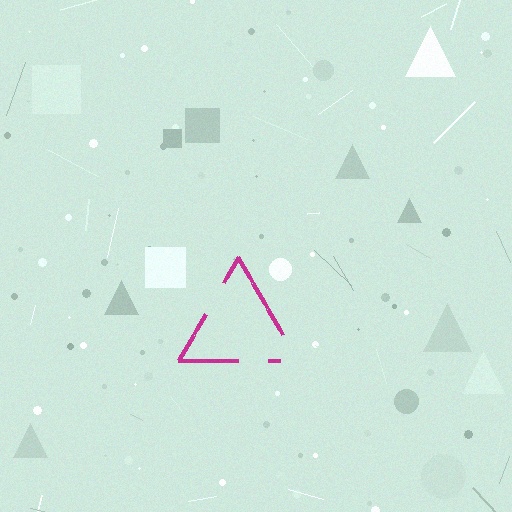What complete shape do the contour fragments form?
The contour fragments form a triangle.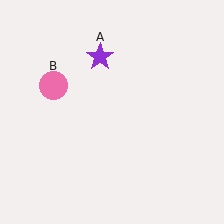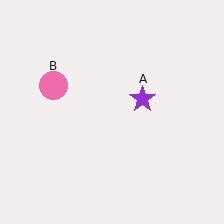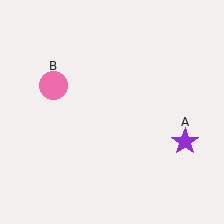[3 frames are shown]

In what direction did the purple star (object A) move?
The purple star (object A) moved down and to the right.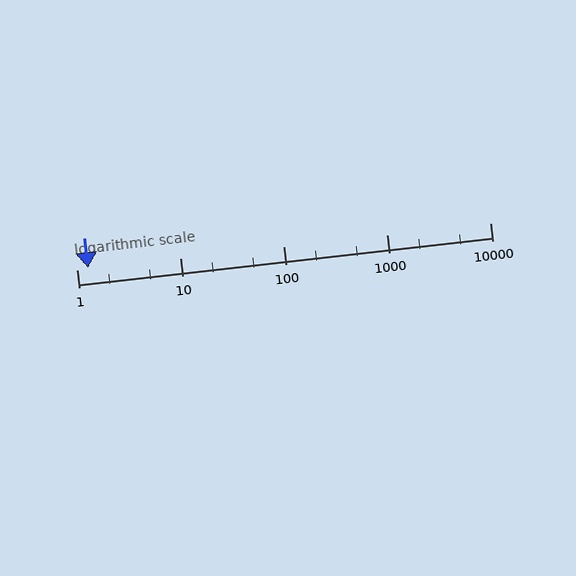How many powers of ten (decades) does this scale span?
The scale spans 4 decades, from 1 to 10000.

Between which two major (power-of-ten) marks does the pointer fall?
The pointer is between 1 and 10.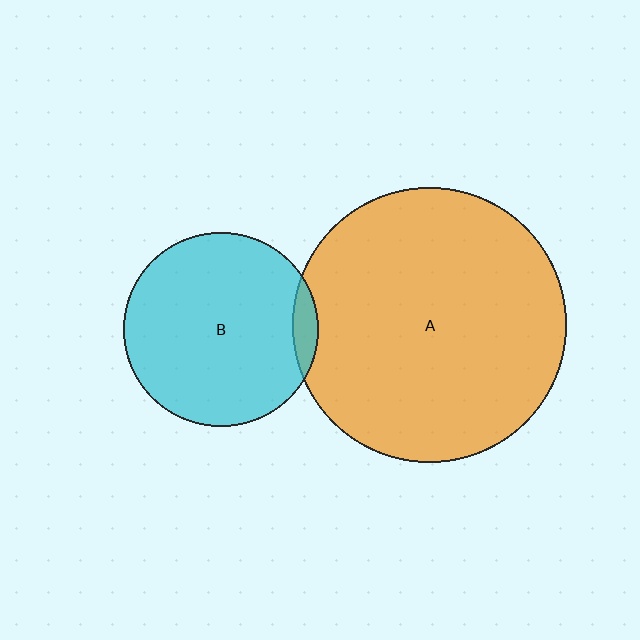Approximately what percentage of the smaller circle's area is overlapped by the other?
Approximately 5%.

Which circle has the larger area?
Circle A (orange).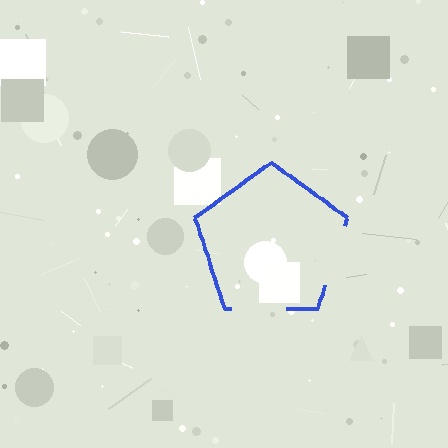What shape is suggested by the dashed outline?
The dashed outline suggests a pentagon.